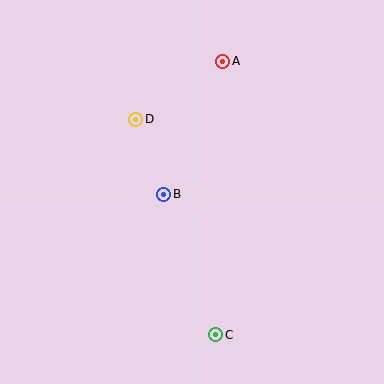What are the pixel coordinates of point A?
Point A is at (223, 61).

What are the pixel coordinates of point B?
Point B is at (164, 194).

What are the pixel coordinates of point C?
Point C is at (216, 335).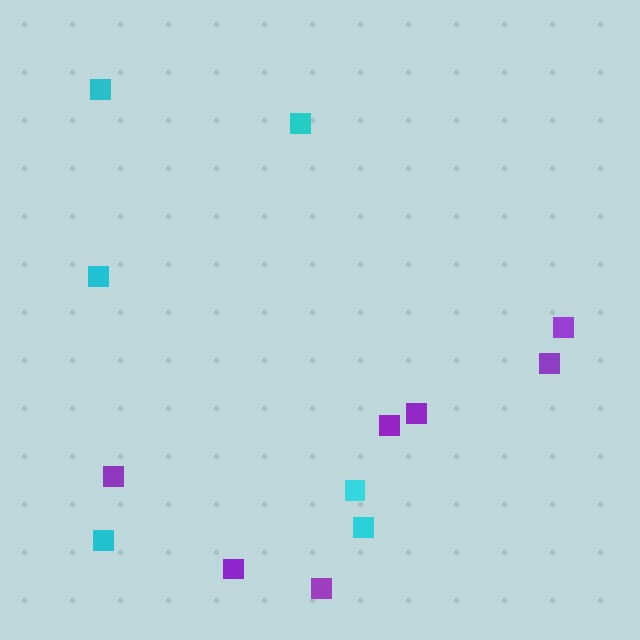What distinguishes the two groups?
There are 2 groups: one group of purple squares (7) and one group of cyan squares (6).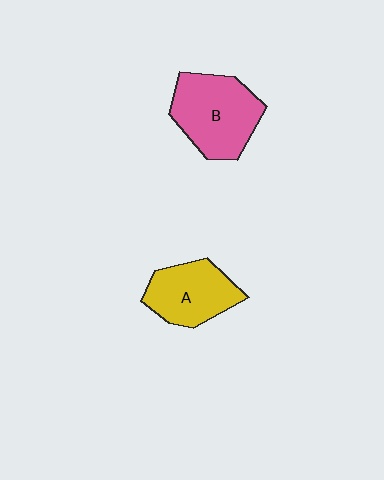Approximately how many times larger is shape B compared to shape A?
Approximately 1.2 times.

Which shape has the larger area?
Shape B (pink).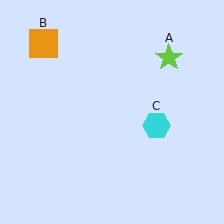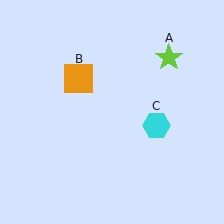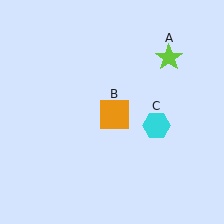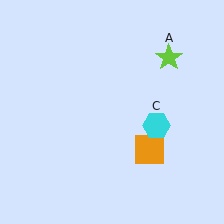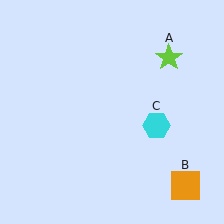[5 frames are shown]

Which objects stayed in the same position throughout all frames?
Lime star (object A) and cyan hexagon (object C) remained stationary.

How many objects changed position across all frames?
1 object changed position: orange square (object B).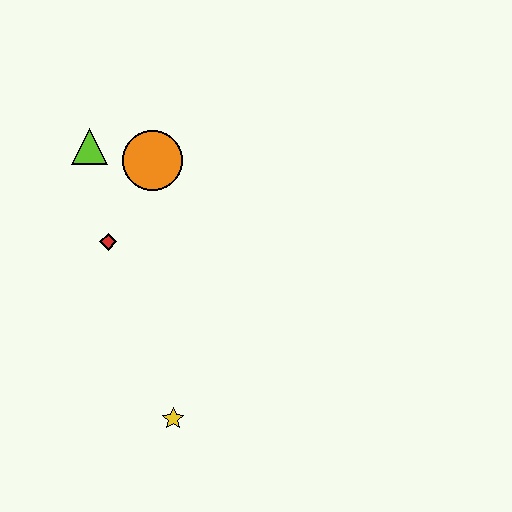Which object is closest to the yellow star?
The red diamond is closest to the yellow star.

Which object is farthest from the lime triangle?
The yellow star is farthest from the lime triangle.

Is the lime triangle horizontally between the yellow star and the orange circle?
No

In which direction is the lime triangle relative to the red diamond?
The lime triangle is above the red diamond.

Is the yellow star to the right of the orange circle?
Yes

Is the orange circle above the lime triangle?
No